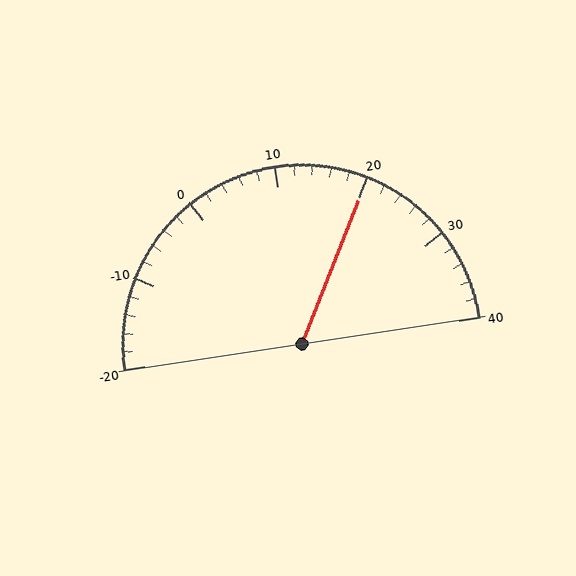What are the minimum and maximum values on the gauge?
The gauge ranges from -20 to 40.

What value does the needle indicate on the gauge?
The needle indicates approximately 20.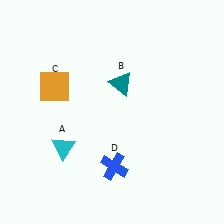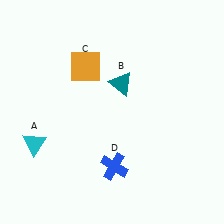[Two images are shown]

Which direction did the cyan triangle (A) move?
The cyan triangle (A) moved left.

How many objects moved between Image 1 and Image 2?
2 objects moved between the two images.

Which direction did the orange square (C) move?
The orange square (C) moved right.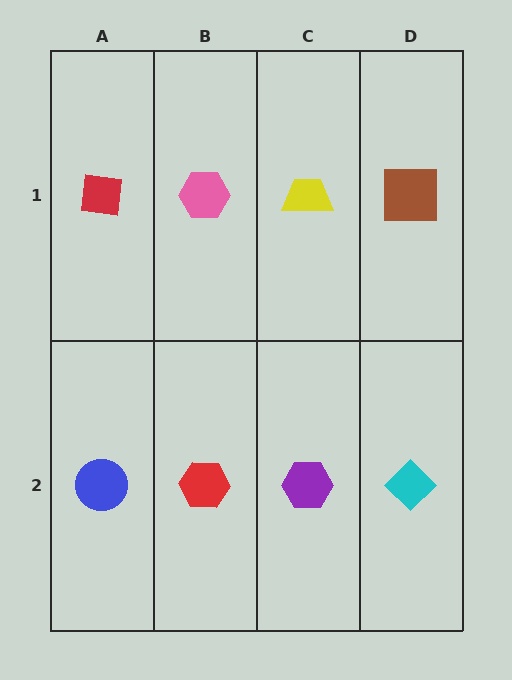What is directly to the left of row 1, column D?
A yellow trapezoid.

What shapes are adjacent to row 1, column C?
A purple hexagon (row 2, column C), a pink hexagon (row 1, column B), a brown square (row 1, column D).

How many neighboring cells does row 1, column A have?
2.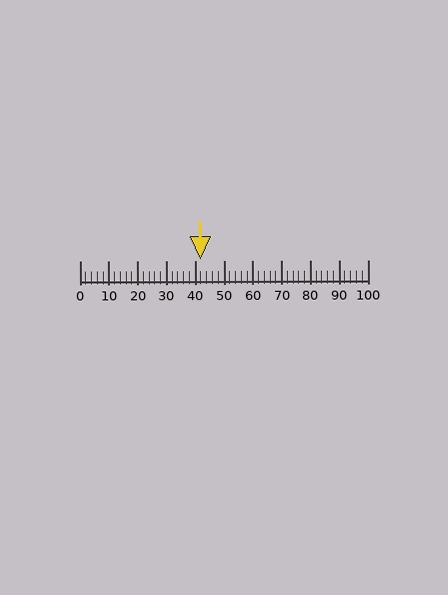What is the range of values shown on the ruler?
The ruler shows values from 0 to 100.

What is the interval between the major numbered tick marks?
The major tick marks are spaced 10 units apart.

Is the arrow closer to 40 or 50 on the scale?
The arrow is closer to 40.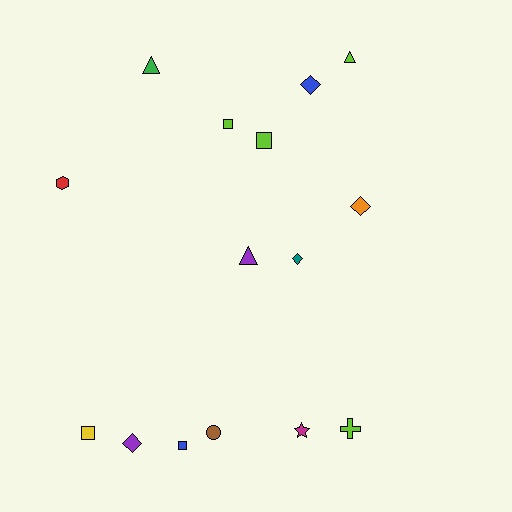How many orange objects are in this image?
There is 1 orange object.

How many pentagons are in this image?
There are no pentagons.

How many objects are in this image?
There are 15 objects.